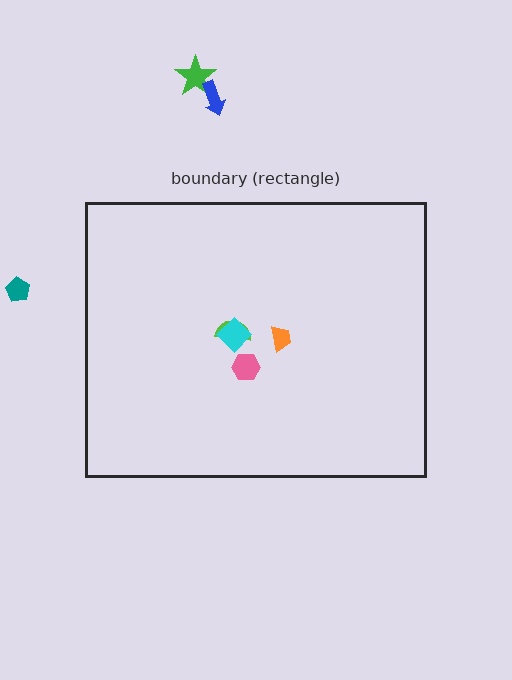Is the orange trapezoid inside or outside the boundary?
Inside.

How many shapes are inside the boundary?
4 inside, 3 outside.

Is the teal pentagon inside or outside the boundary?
Outside.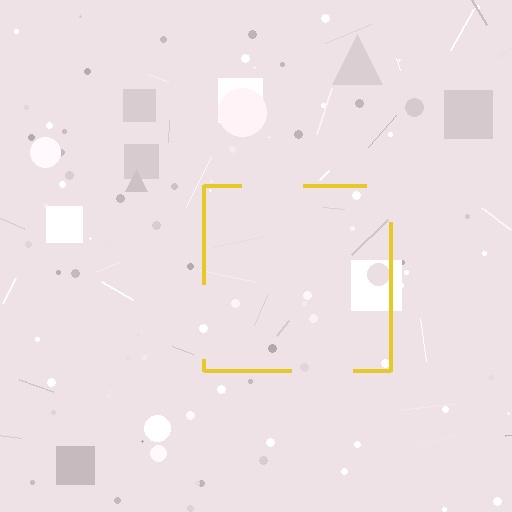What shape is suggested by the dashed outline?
The dashed outline suggests a square.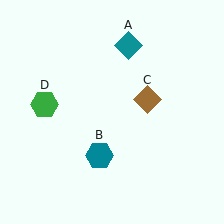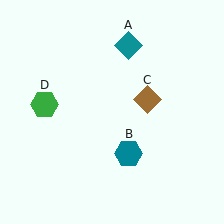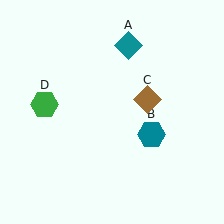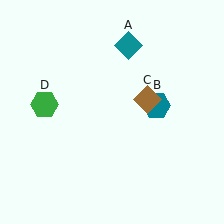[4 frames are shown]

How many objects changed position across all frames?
1 object changed position: teal hexagon (object B).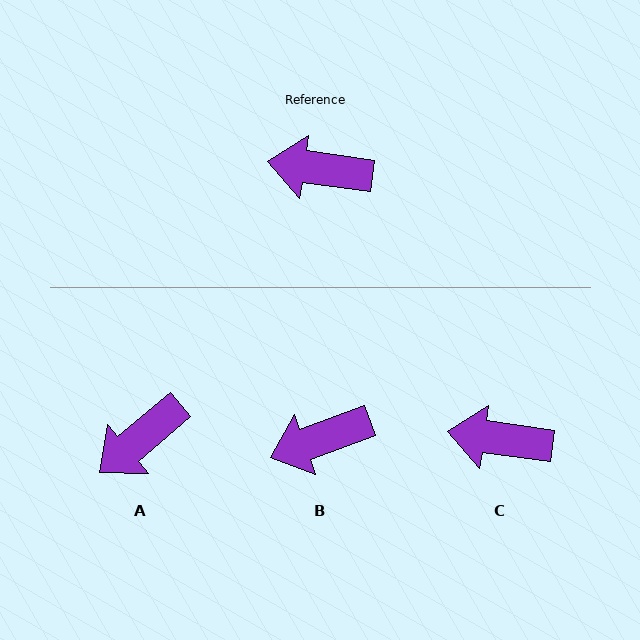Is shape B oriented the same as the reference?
No, it is off by about 28 degrees.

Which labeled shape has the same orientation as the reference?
C.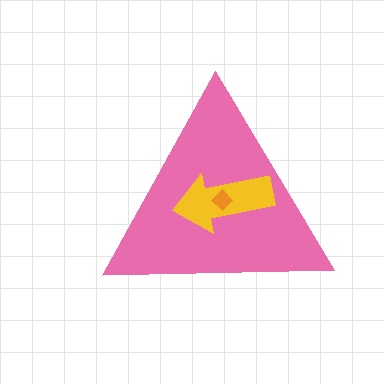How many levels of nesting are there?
3.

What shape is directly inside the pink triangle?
The yellow arrow.